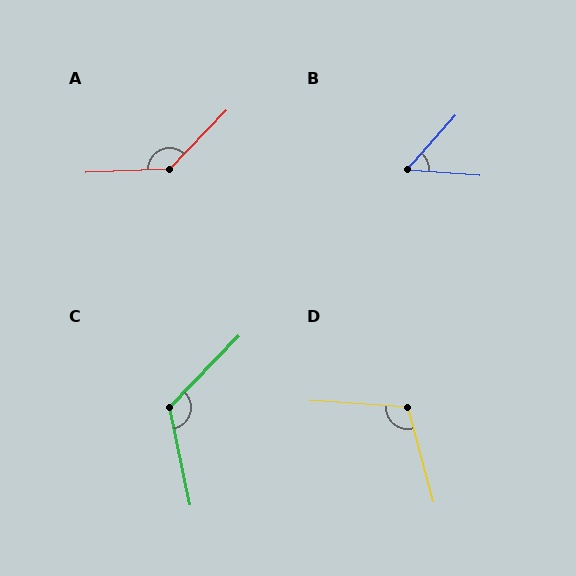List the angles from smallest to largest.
B (53°), D (109°), C (124°), A (136°).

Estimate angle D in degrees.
Approximately 109 degrees.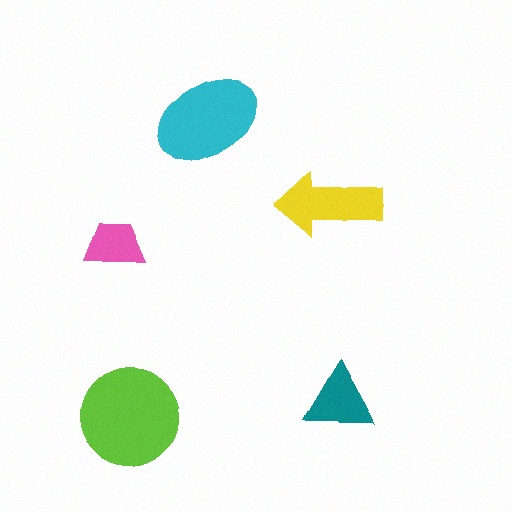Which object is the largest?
The lime circle.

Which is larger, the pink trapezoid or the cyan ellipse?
The cyan ellipse.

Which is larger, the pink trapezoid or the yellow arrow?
The yellow arrow.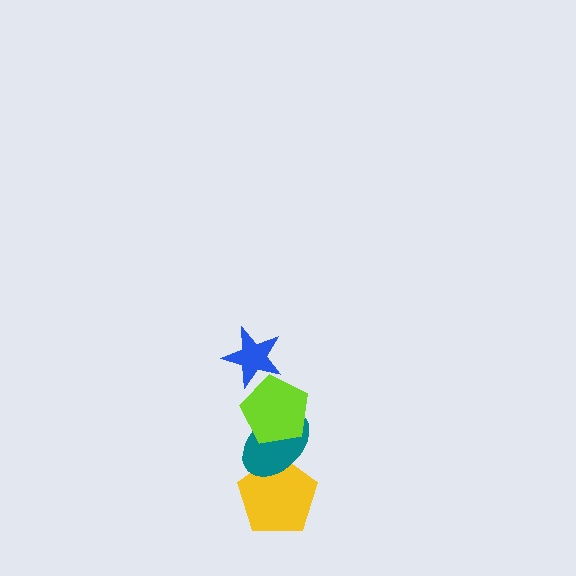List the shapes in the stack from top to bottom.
From top to bottom: the blue star, the lime pentagon, the teal ellipse, the yellow pentagon.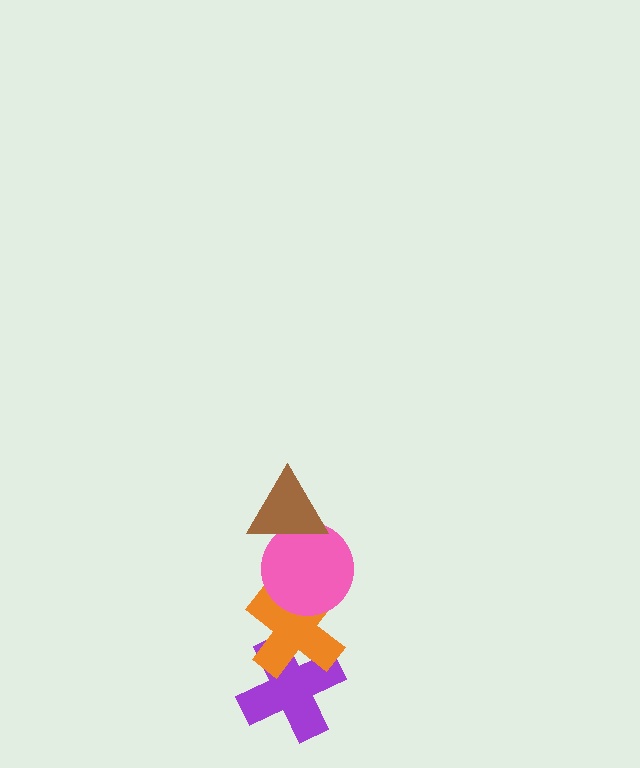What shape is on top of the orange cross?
The pink circle is on top of the orange cross.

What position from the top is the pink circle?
The pink circle is 2nd from the top.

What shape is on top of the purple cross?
The orange cross is on top of the purple cross.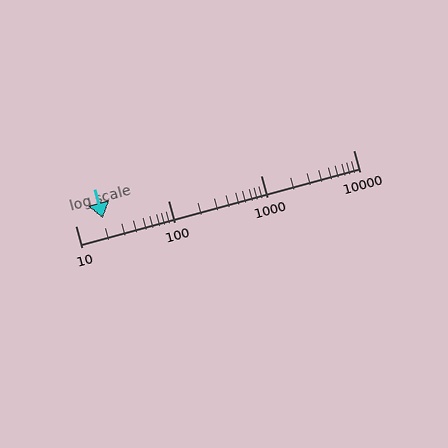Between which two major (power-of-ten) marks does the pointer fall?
The pointer is between 10 and 100.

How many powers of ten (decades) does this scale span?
The scale spans 3 decades, from 10 to 10000.